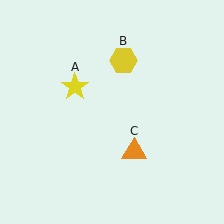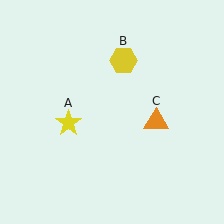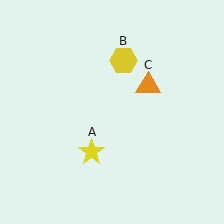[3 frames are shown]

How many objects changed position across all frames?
2 objects changed position: yellow star (object A), orange triangle (object C).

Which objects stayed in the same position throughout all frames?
Yellow hexagon (object B) remained stationary.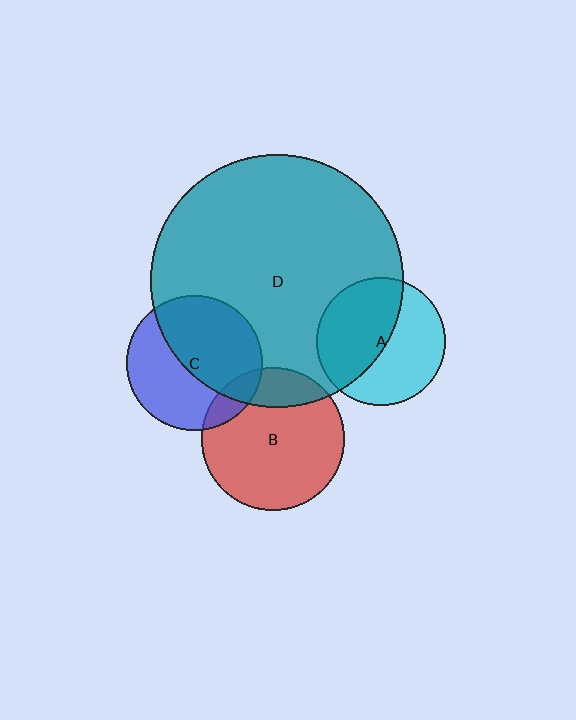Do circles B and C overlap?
Yes.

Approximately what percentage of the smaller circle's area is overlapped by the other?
Approximately 10%.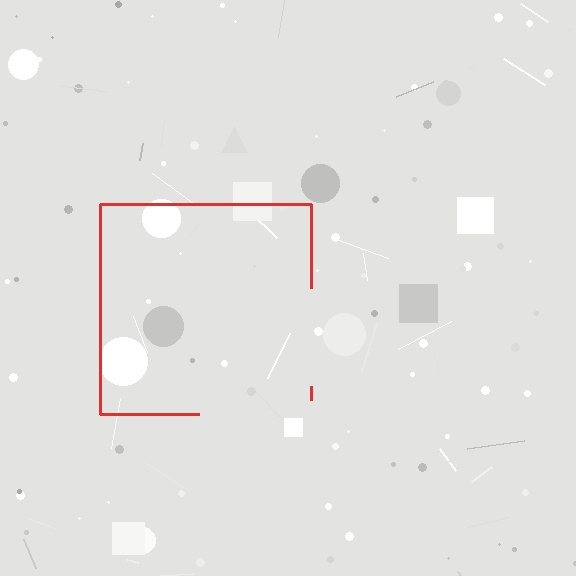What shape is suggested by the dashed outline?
The dashed outline suggests a square.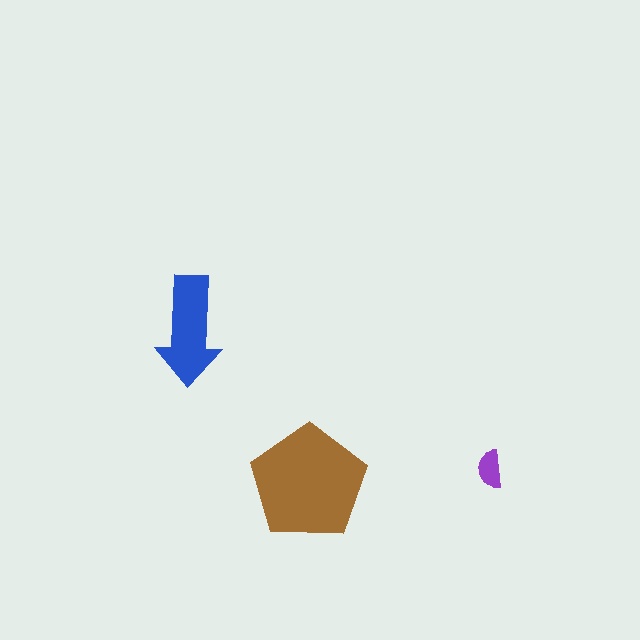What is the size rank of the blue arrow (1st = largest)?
2nd.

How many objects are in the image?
There are 3 objects in the image.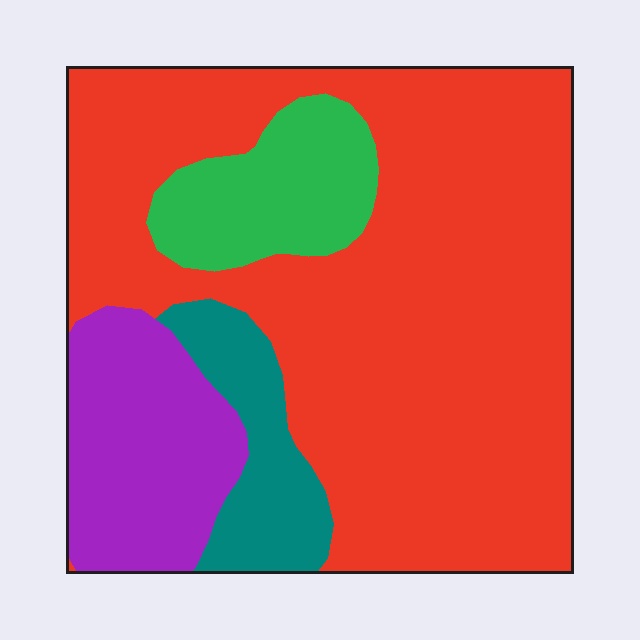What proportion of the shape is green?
Green takes up about one tenth (1/10) of the shape.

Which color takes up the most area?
Red, at roughly 65%.